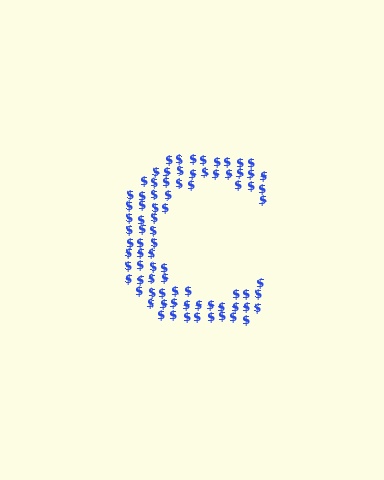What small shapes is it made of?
It is made of small dollar signs.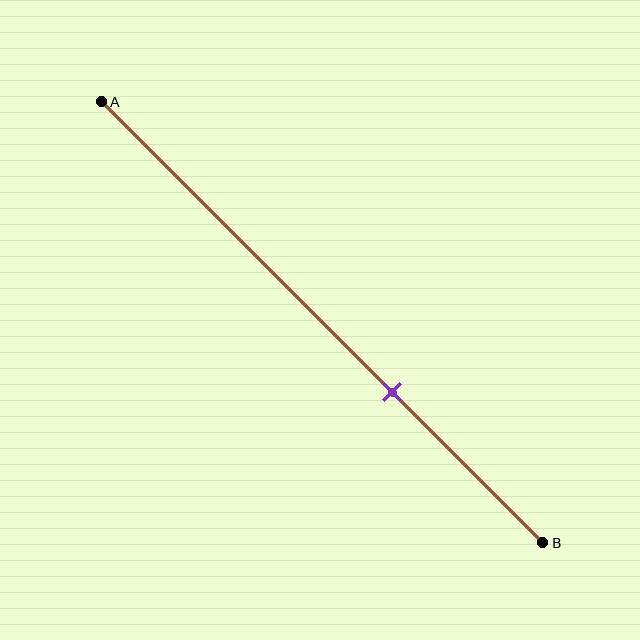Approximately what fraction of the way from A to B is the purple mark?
The purple mark is approximately 65% of the way from A to B.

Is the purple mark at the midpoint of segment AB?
No, the mark is at about 65% from A, not at the 50% midpoint.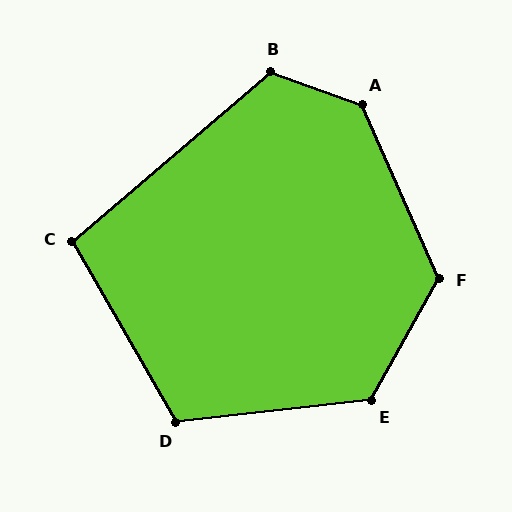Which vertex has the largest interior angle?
A, at approximately 134 degrees.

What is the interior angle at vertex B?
Approximately 120 degrees (obtuse).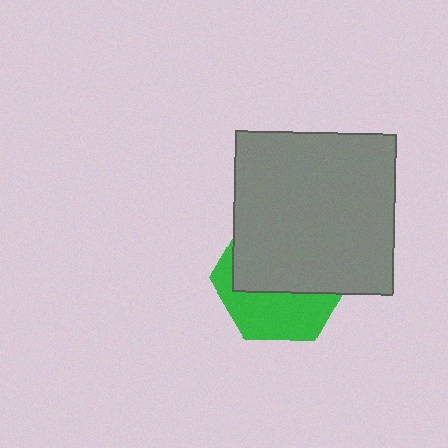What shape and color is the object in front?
The object in front is a gray square.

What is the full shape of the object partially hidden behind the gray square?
The partially hidden object is a green hexagon.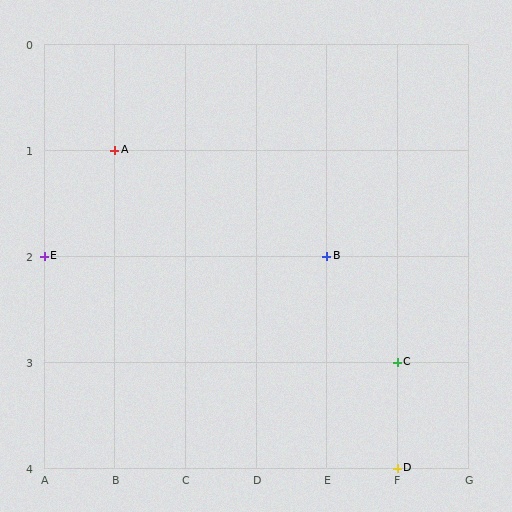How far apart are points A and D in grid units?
Points A and D are 4 columns and 3 rows apart (about 5.0 grid units diagonally).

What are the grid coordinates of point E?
Point E is at grid coordinates (A, 2).